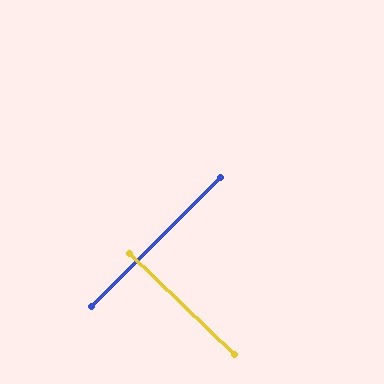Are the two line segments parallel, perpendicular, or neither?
Perpendicular — they meet at approximately 89°.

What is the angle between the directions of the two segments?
Approximately 89 degrees.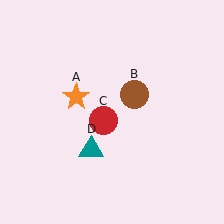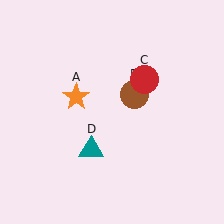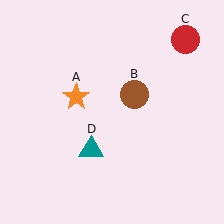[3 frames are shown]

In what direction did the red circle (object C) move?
The red circle (object C) moved up and to the right.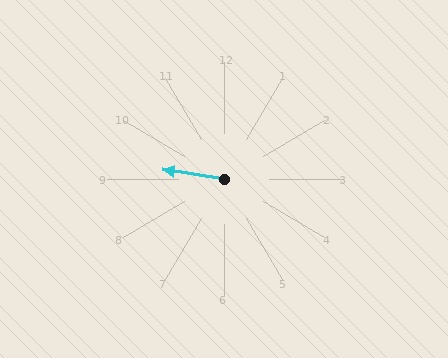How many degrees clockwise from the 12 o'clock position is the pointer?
Approximately 279 degrees.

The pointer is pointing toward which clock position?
Roughly 9 o'clock.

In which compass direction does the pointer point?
West.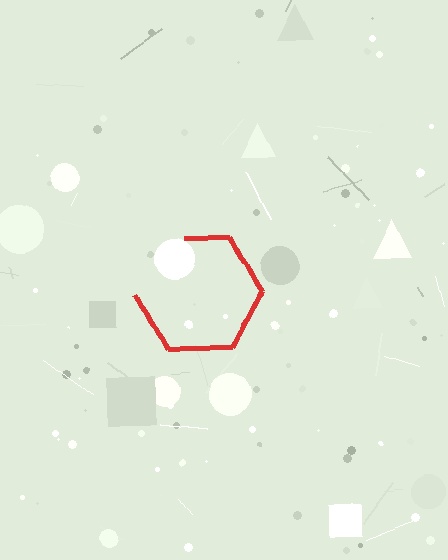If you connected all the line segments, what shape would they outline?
They would outline a hexagon.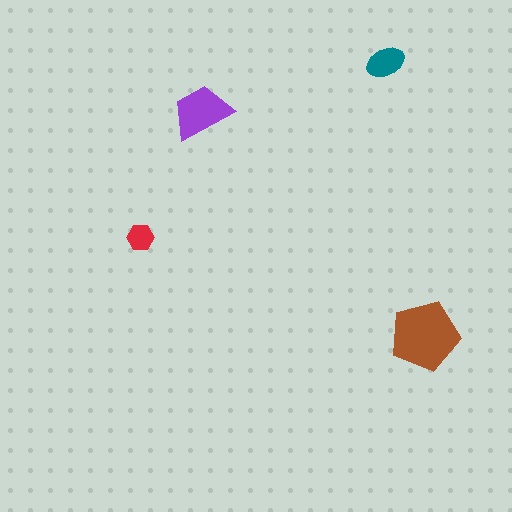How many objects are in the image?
There are 4 objects in the image.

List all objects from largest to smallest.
The brown pentagon, the purple trapezoid, the teal ellipse, the red hexagon.